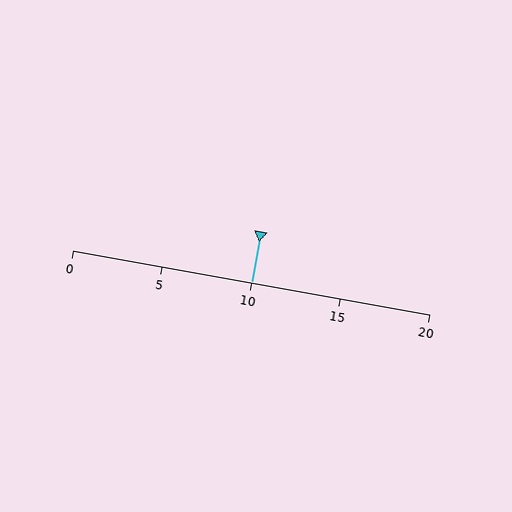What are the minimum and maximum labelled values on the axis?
The axis runs from 0 to 20.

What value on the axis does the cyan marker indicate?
The marker indicates approximately 10.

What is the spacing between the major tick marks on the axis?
The major ticks are spaced 5 apart.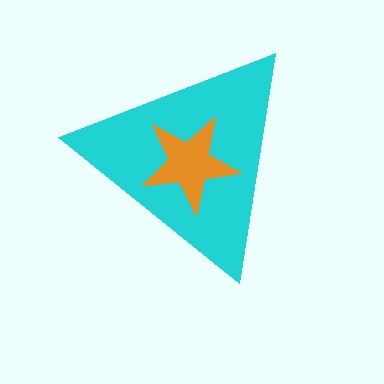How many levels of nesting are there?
2.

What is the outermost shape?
The cyan triangle.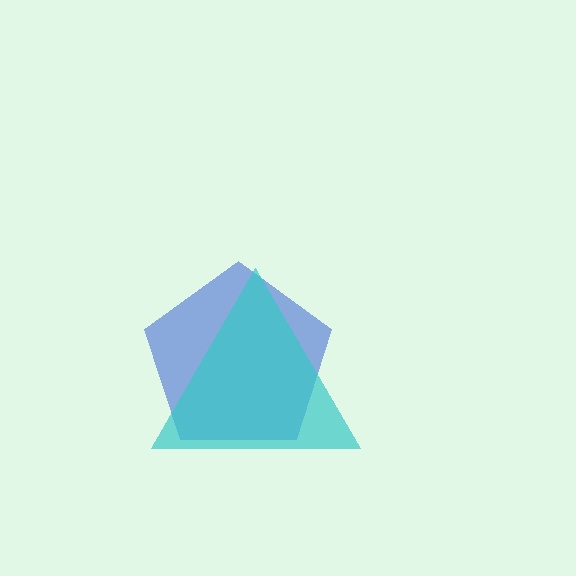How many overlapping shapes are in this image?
There are 2 overlapping shapes in the image.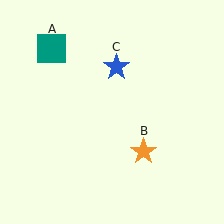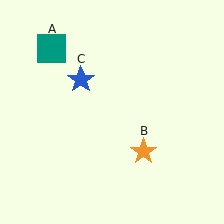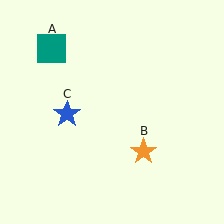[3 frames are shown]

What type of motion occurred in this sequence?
The blue star (object C) rotated counterclockwise around the center of the scene.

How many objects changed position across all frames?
1 object changed position: blue star (object C).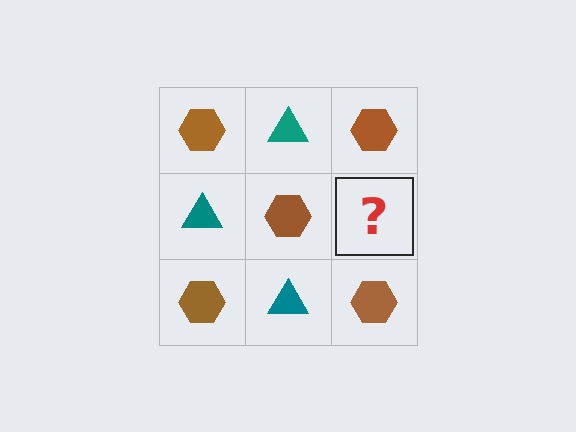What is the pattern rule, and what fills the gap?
The rule is that it alternates brown hexagon and teal triangle in a checkerboard pattern. The gap should be filled with a teal triangle.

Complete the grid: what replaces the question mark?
The question mark should be replaced with a teal triangle.